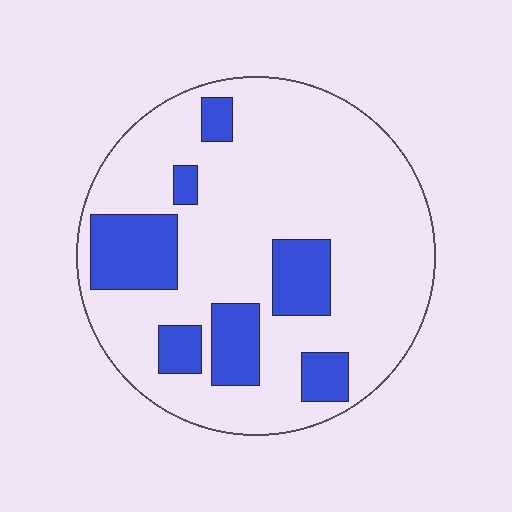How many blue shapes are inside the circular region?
7.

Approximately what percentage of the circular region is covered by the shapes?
Approximately 20%.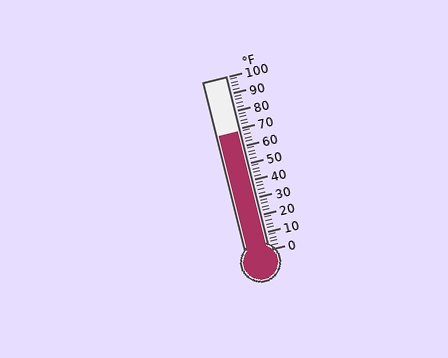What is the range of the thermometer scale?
The thermometer scale ranges from 0°F to 100°F.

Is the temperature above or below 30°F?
The temperature is above 30°F.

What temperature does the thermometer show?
The thermometer shows approximately 68°F.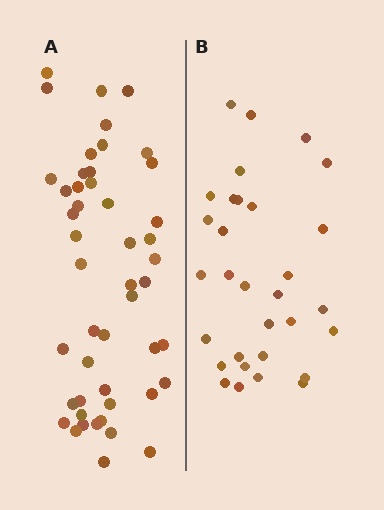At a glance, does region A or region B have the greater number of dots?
Region A (the left region) has more dots.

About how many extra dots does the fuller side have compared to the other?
Region A has approximately 15 more dots than region B.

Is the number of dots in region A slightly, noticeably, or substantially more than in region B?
Region A has substantially more. The ratio is roughly 1.5 to 1.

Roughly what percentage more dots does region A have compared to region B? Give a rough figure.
About 55% more.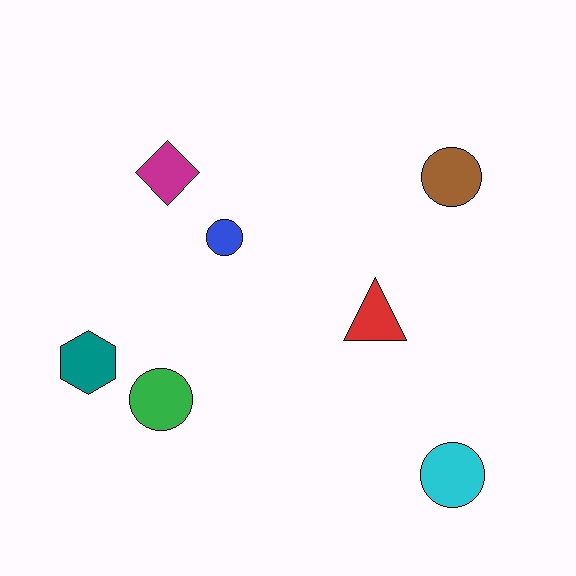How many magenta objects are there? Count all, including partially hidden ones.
There is 1 magenta object.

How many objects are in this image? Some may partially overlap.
There are 7 objects.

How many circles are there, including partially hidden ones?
There are 4 circles.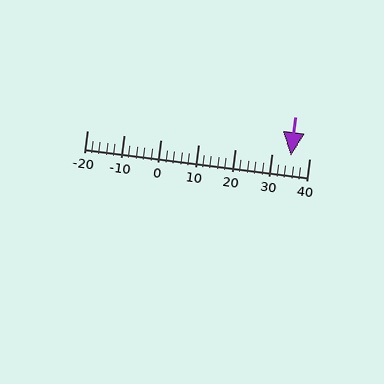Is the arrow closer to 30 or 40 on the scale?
The arrow is closer to 40.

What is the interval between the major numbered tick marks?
The major tick marks are spaced 10 units apart.